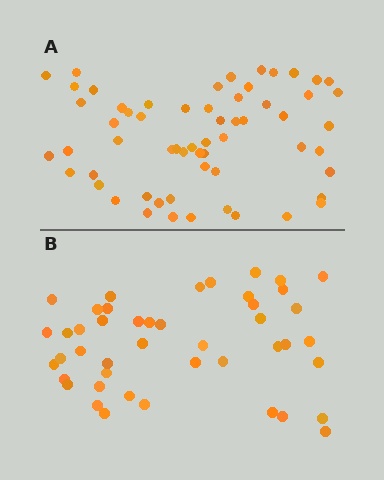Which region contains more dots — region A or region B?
Region A (the top region) has more dots.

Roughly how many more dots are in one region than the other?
Region A has approximately 15 more dots than region B.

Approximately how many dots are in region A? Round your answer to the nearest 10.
About 60 dots.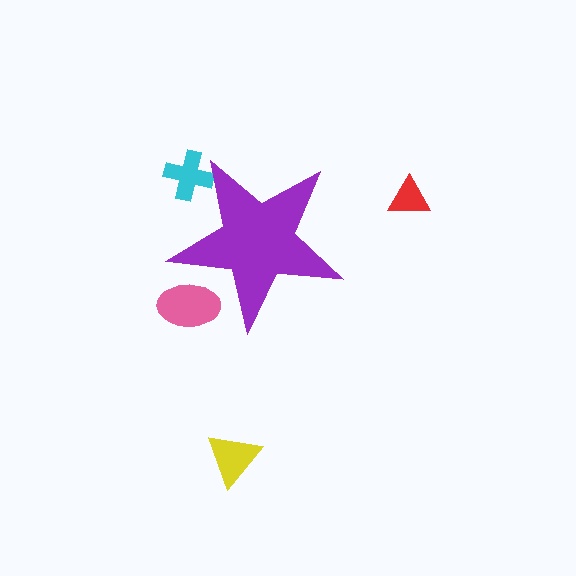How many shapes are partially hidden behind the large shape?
2 shapes are partially hidden.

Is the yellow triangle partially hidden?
No, the yellow triangle is fully visible.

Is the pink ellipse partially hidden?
Yes, the pink ellipse is partially hidden behind the purple star.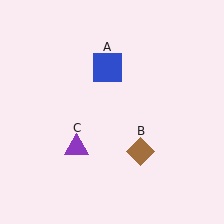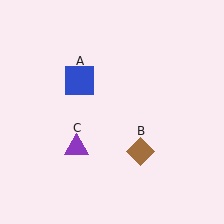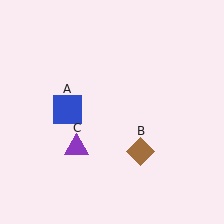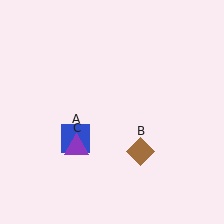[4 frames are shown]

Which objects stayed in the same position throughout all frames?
Brown diamond (object B) and purple triangle (object C) remained stationary.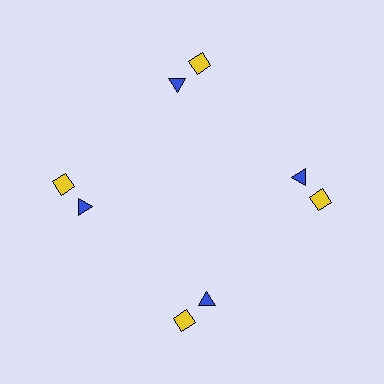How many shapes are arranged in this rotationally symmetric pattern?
There are 8 shapes, arranged in 4 groups of 2.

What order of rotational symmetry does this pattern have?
This pattern has 4-fold rotational symmetry.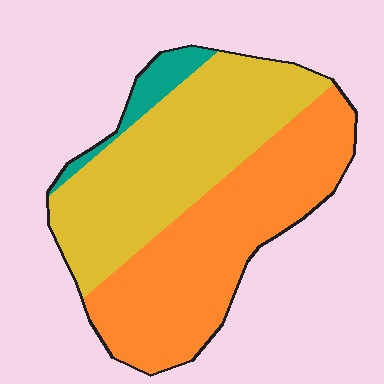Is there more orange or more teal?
Orange.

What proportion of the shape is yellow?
Yellow covers 46% of the shape.